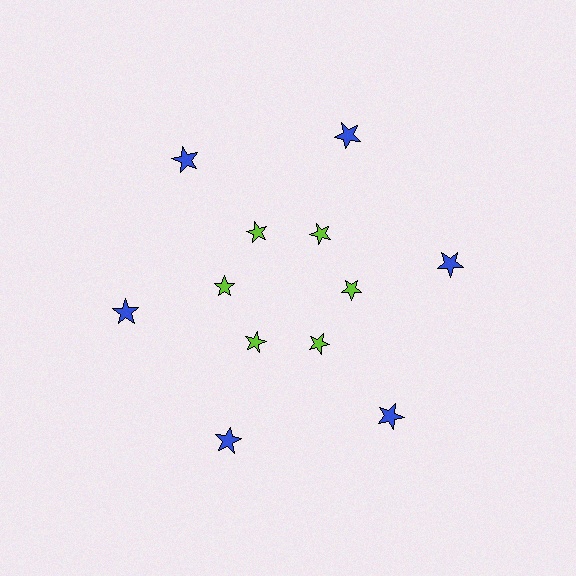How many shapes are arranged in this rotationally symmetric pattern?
There are 12 shapes, arranged in 6 groups of 2.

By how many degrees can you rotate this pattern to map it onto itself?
The pattern maps onto itself every 60 degrees of rotation.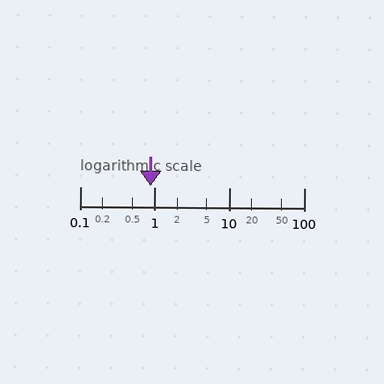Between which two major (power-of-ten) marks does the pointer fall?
The pointer is between 0.1 and 1.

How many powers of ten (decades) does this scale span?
The scale spans 3 decades, from 0.1 to 100.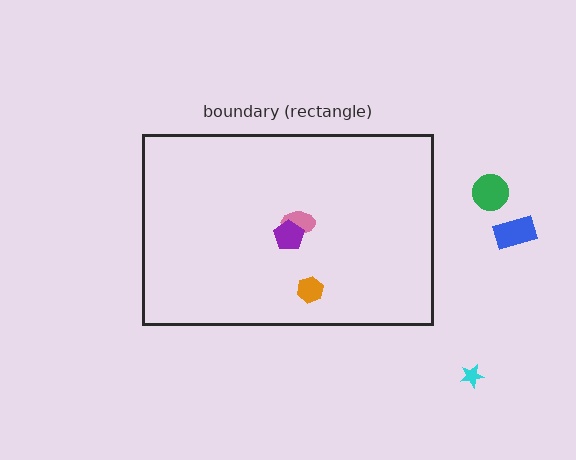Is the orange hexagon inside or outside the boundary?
Inside.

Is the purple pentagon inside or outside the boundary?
Inside.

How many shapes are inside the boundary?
3 inside, 3 outside.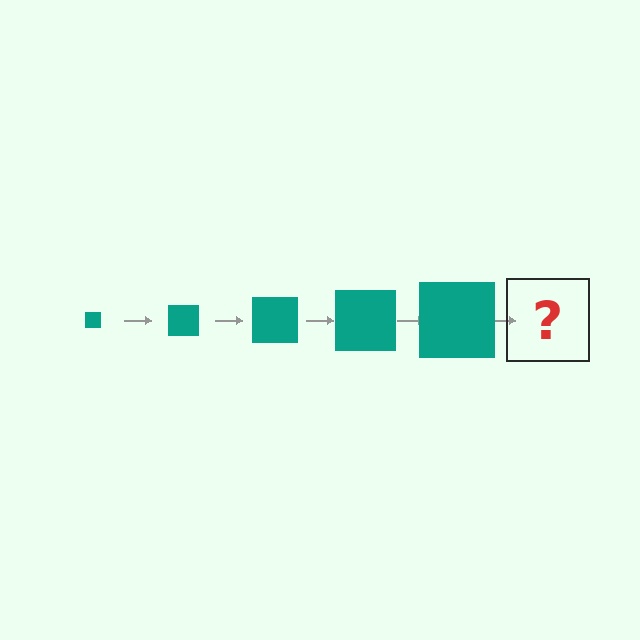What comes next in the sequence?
The next element should be a teal square, larger than the previous one.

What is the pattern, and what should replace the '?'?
The pattern is that the square gets progressively larger each step. The '?' should be a teal square, larger than the previous one.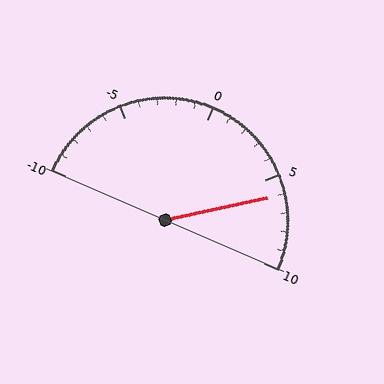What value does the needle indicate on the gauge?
The needle indicates approximately 6.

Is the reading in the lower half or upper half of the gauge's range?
The reading is in the upper half of the range (-10 to 10).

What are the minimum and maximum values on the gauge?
The gauge ranges from -10 to 10.